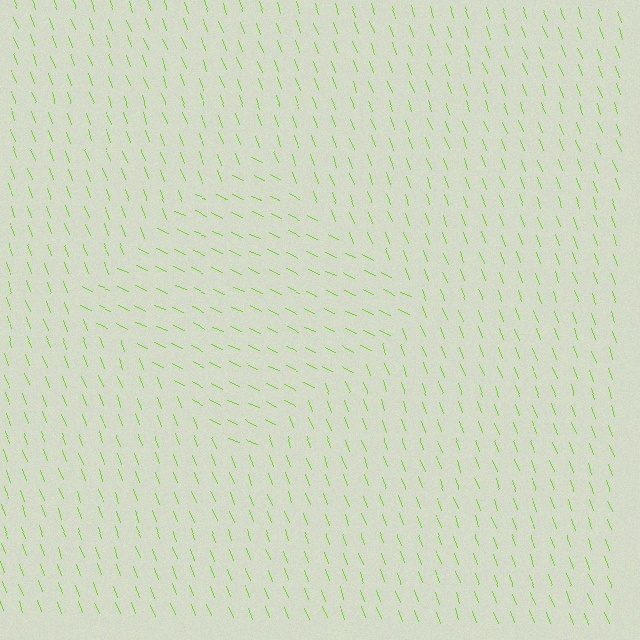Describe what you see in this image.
The image is filled with small lime line segments. A diamond region in the image has lines oriented differently from the surrounding lines, creating a visible texture boundary.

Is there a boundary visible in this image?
Yes, there is a texture boundary formed by a change in line orientation.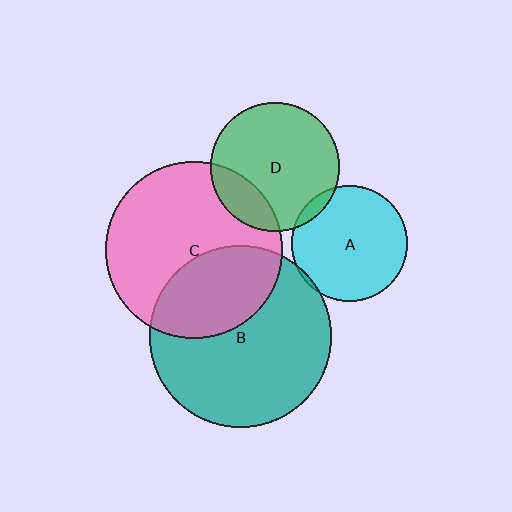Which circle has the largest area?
Circle B (teal).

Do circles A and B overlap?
Yes.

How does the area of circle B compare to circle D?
Approximately 2.0 times.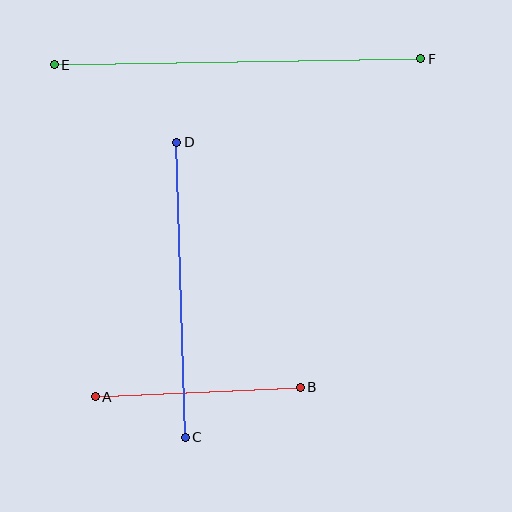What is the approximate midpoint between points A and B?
The midpoint is at approximately (198, 392) pixels.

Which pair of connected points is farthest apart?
Points E and F are farthest apart.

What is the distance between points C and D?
The distance is approximately 295 pixels.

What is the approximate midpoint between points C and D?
The midpoint is at approximately (181, 290) pixels.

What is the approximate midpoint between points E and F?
The midpoint is at approximately (237, 62) pixels.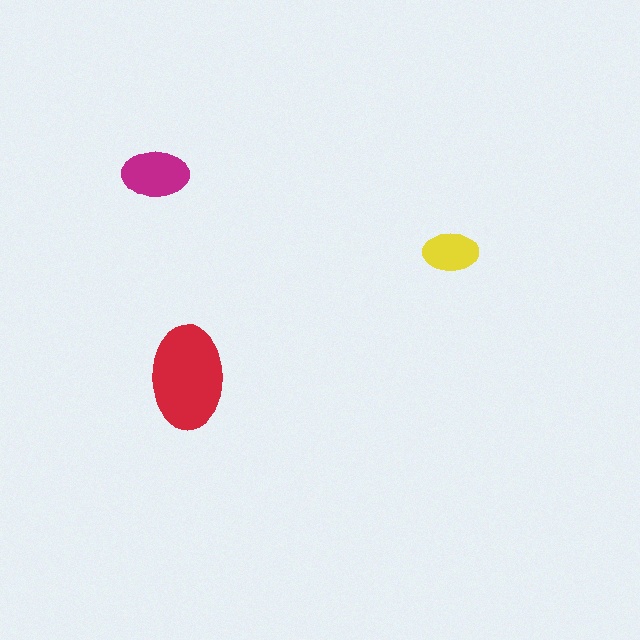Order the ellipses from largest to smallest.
the red one, the magenta one, the yellow one.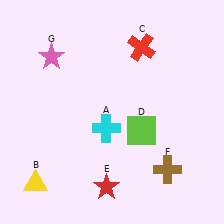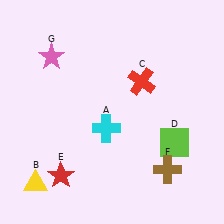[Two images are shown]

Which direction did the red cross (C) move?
The red cross (C) moved down.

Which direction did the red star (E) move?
The red star (E) moved left.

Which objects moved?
The objects that moved are: the red cross (C), the lime square (D), the red star (E).